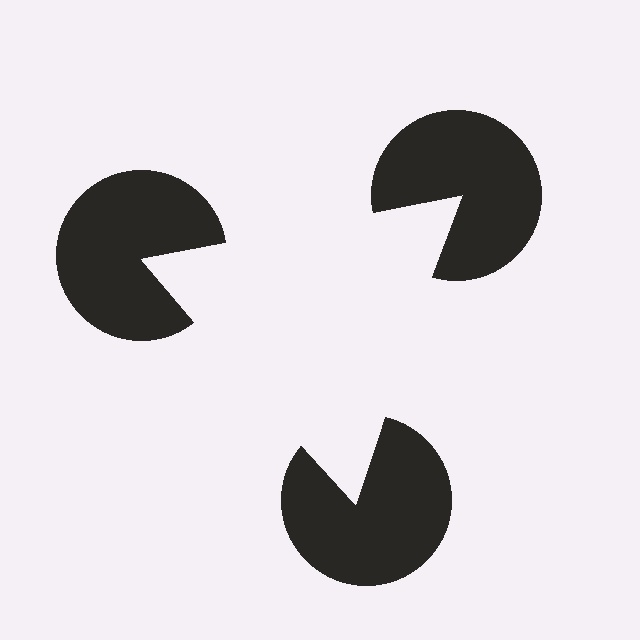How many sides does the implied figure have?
3 sides.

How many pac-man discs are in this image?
There are 3 — one at each vertex of the illusory triangle.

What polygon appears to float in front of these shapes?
An illusory triangle — its edges are inferred from the aligned wedge cuts in the pac-man discs, not physically drawn.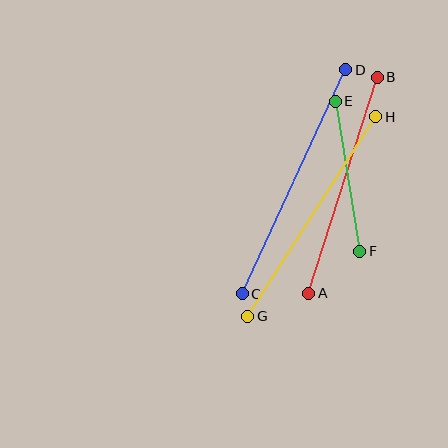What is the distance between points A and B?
The distance is approximately 227 pixels.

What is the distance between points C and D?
The distance is approximately 247 pixels.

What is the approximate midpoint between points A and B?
The midpoint is at approximately (343, 185) pixels.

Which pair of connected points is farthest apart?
Points C and D are farthest apart.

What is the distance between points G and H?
The distance is approximately 238 pixels.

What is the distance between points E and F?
The distance is approximately 152 pixels.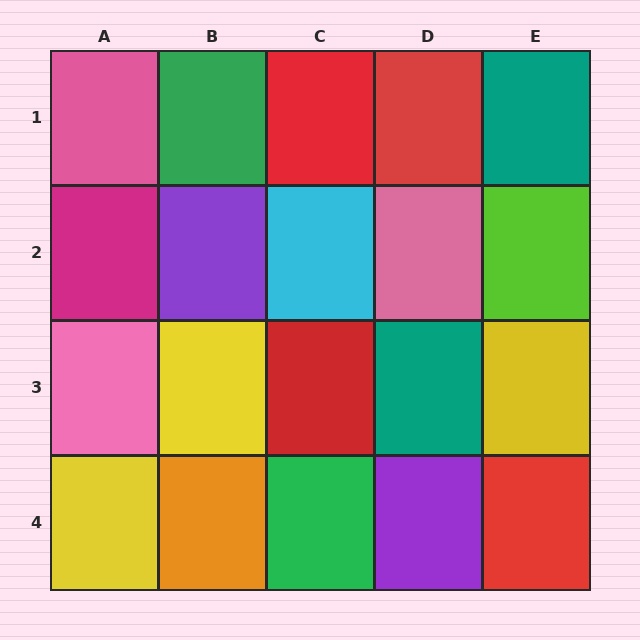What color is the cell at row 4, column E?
Red.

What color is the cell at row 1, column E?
Teal.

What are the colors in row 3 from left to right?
Pink, yellow, red, teal, yellow.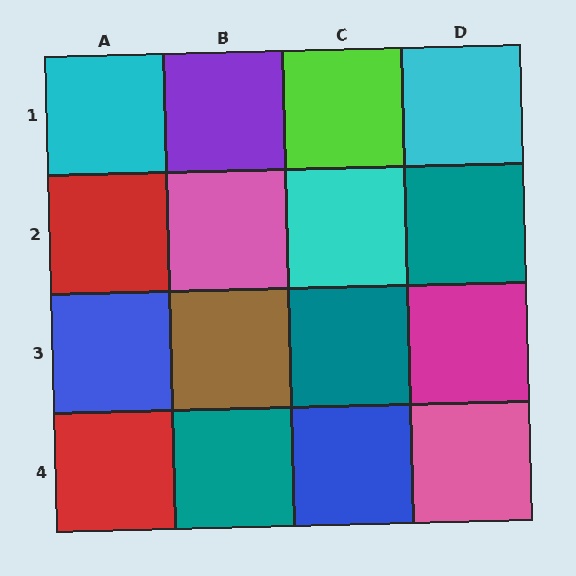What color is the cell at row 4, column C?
Blue.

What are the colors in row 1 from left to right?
Cyan, purple, lime, cyan.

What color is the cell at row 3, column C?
Teal.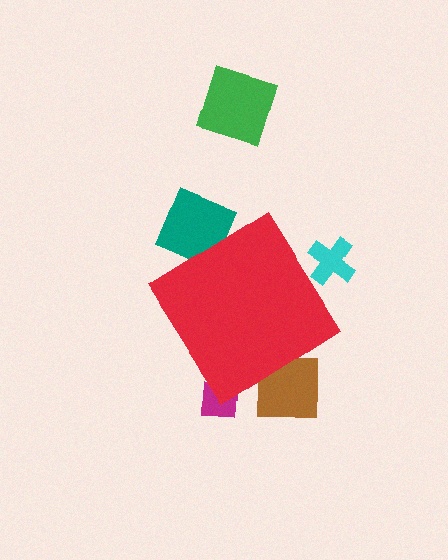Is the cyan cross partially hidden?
Yes, the cyan cross is partially hidden behind the red diamond.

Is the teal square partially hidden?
Yes, the teal square is partially hidden behind the red diamond.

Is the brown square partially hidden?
Yes, the brown square is partially hidden behind the red diamond.